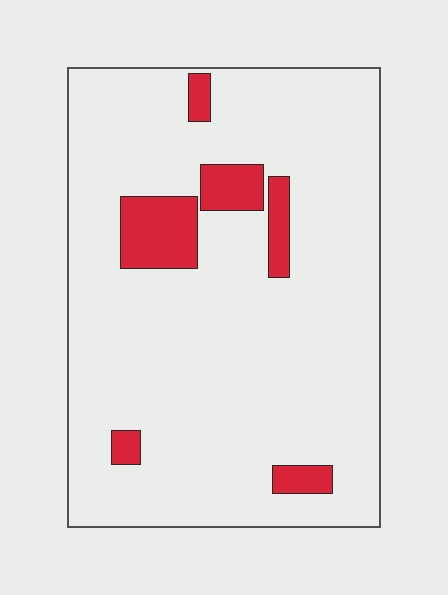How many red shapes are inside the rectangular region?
6.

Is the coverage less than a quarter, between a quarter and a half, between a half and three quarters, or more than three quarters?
Less than a quarter.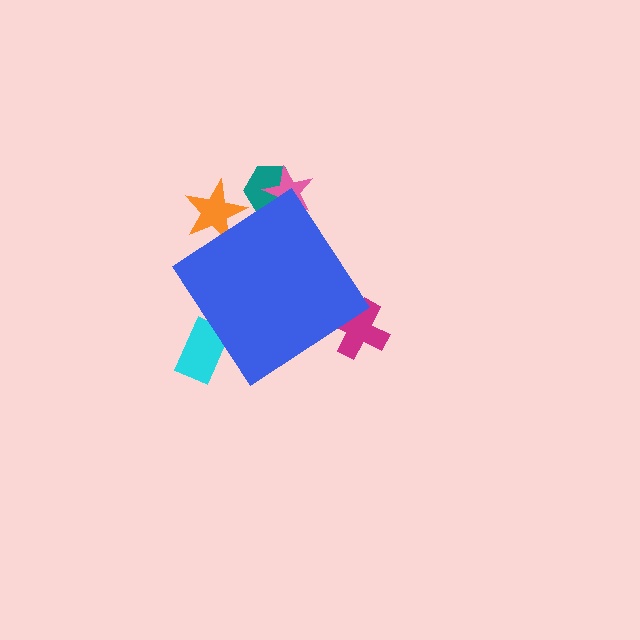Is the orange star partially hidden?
Yes, the orange star is partially hidden behind the blue diamond.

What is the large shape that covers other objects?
A blue diamond.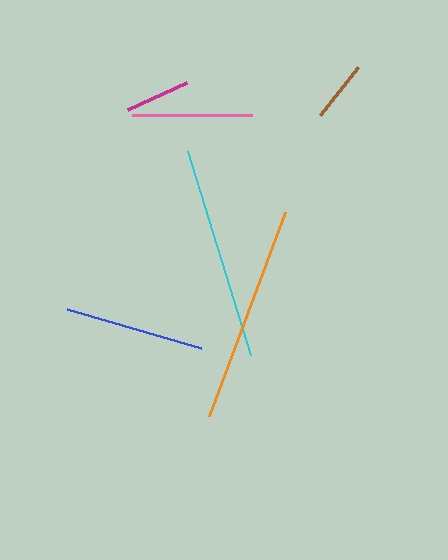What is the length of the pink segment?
The pink segment is approximately 120 pixels long.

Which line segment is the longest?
The orange line is the longest at approximately 218 pixels.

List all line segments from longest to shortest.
From longest to shortest: orange, cyan, blue, pink, magenta, brown.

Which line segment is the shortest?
The brown line is the shortest at approximately 61 pixels.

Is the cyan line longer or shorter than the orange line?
The orange line is longer than the cyan line.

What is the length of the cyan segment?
The cyan segment is approximately 214 pixels long.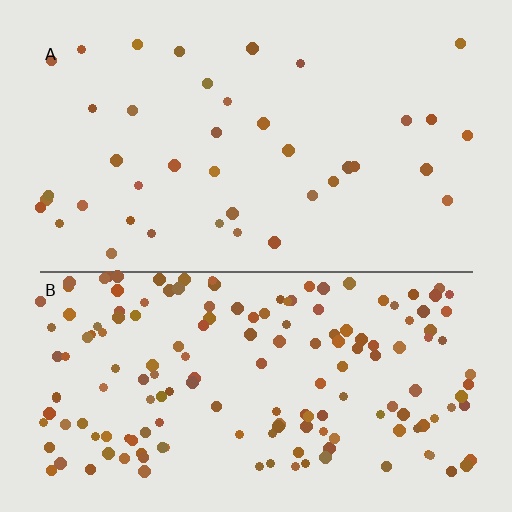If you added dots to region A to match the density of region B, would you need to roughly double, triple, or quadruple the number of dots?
Approximately quadruple.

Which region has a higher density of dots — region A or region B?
B (the bottom).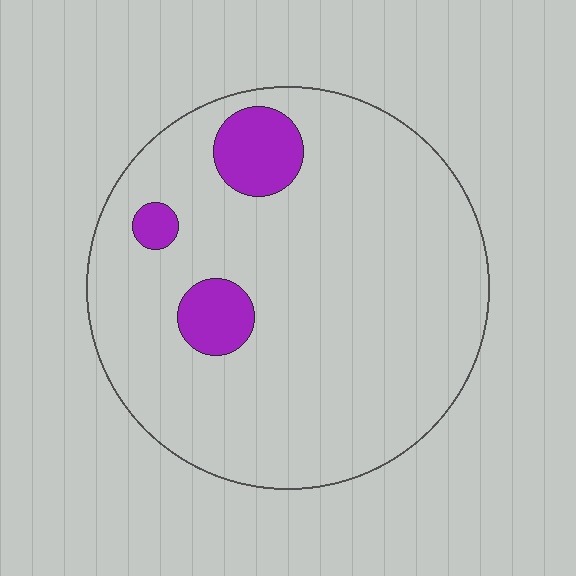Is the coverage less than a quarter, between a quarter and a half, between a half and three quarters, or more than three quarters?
Less than a quarter.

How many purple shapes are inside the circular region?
3.